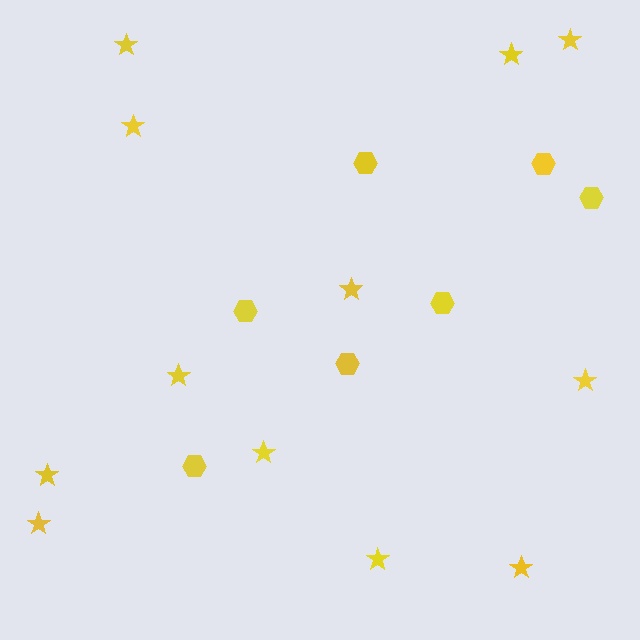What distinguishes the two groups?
There are 2 groups: one group of stars (12) and one group of hexagons (7).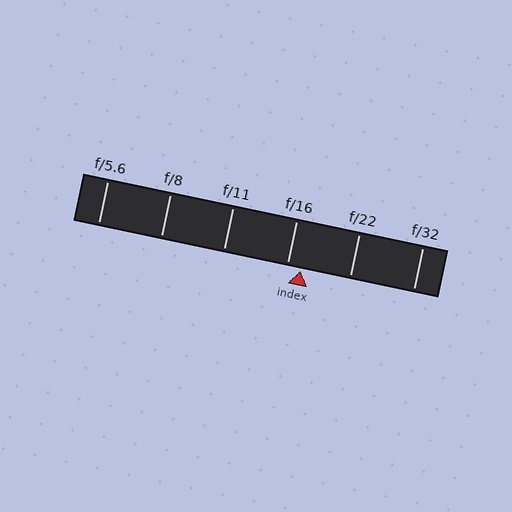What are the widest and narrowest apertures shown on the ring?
The widest aperture shown is f/5.6 and the narrowest is f/32.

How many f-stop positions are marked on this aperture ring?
There are 6 f-stop positions marked.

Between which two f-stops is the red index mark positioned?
The index mark is between f/16 and f/22.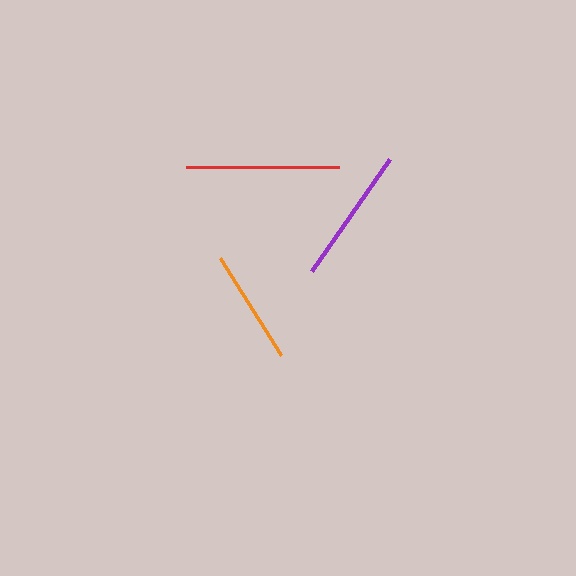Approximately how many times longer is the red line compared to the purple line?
The red line is approximately 1.1 times the length of the purple line.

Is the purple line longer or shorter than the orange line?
The purple line is longer than the orange line.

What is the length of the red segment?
The red segment is approximately 154 pixels long.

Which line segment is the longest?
The red line is the longest at approximately 154 pixels.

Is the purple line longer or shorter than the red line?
The red line is longer than the purple line.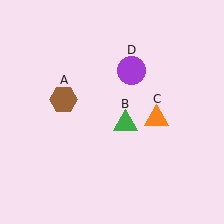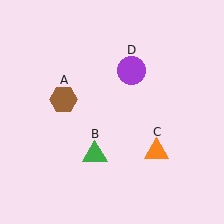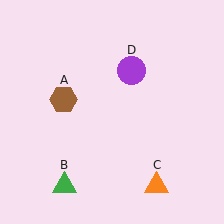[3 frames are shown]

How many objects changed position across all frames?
2 objects changed position: green triangle (object B), orange triangle (object C).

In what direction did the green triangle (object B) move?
The green triangle (object B) moved down and to the left.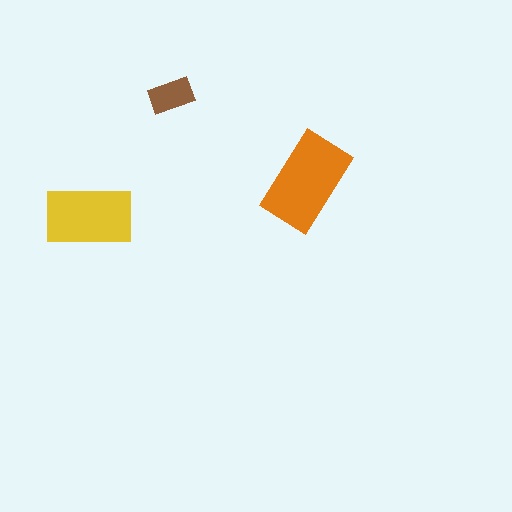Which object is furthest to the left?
The yellow rectangle is leftmost.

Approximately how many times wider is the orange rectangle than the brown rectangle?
About 2 times wider.